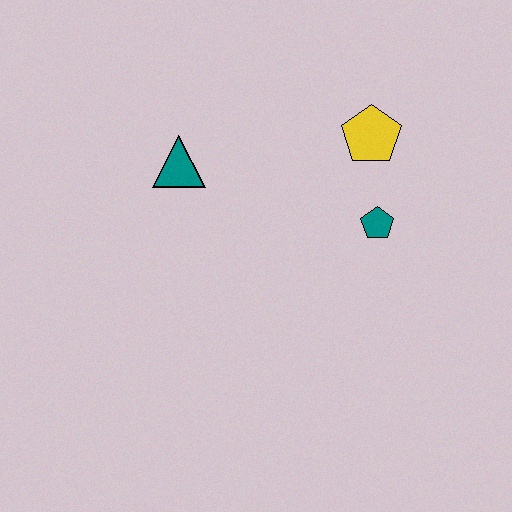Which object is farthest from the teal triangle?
The teal pentagon is farthest from the teal triangle.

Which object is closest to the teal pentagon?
The yellow pentagon is closest to the teal pentagon.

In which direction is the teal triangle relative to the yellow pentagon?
The teal triangle is to the left of the yellow pentagon.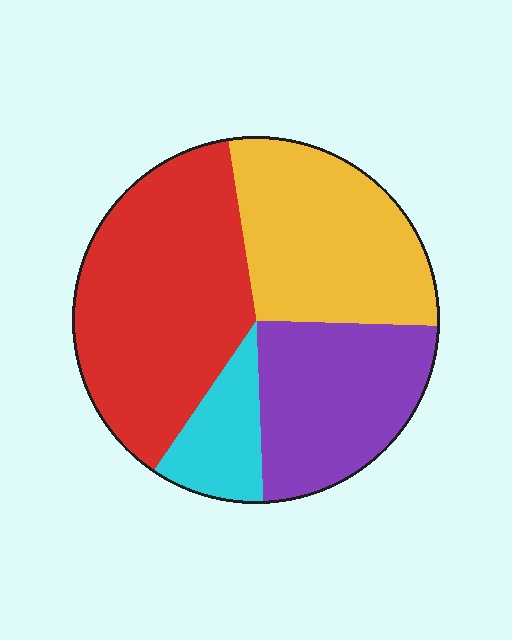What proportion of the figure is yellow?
Yellow covers roughly 30% of the figure.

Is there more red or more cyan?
Red.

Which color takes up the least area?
Cyan, at roughly 10%.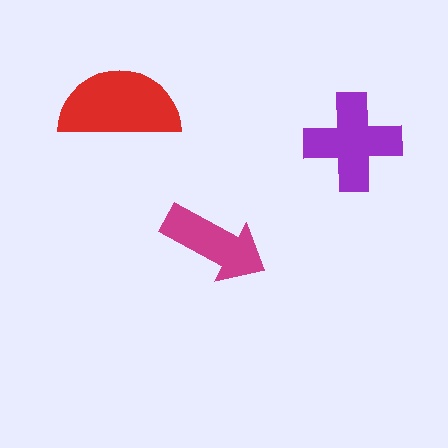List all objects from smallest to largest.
The magenta arrow, the purple cross, the red semicircle.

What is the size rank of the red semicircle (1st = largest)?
1st.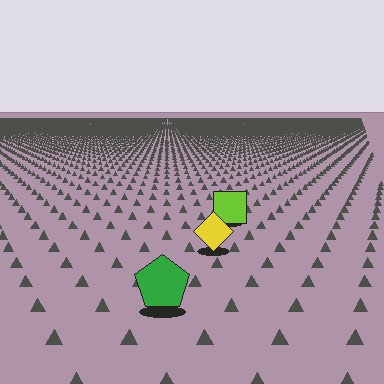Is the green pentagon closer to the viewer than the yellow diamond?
Yes. The green pentagon is closer — you can tell from the texture gradient: the ground texture is coarser near it.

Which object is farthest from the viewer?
The lime square is farthest from the viewer. It appears smaller and the ground texture around it is denser.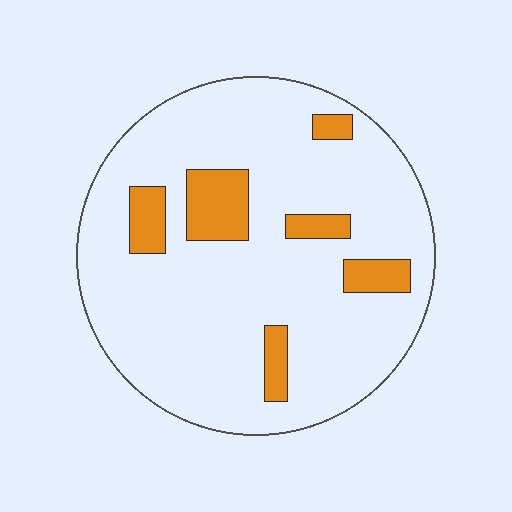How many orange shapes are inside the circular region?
6.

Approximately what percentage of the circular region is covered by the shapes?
Approximately 15%.